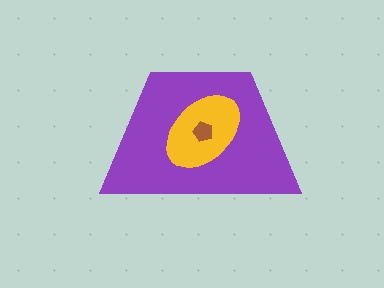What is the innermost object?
The brown pentagon.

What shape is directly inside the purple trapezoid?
The yellow ellipse.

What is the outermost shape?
The purple trapezoid.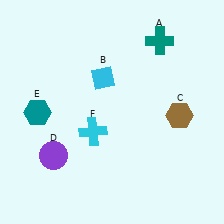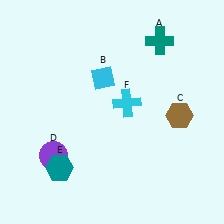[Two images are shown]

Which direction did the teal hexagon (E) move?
The teal hexagon (E) moved down.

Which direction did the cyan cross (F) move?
The cyan cross (F) moved right.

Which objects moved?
The objects that moved are: the teal hexagon (E), the cyan cross (F).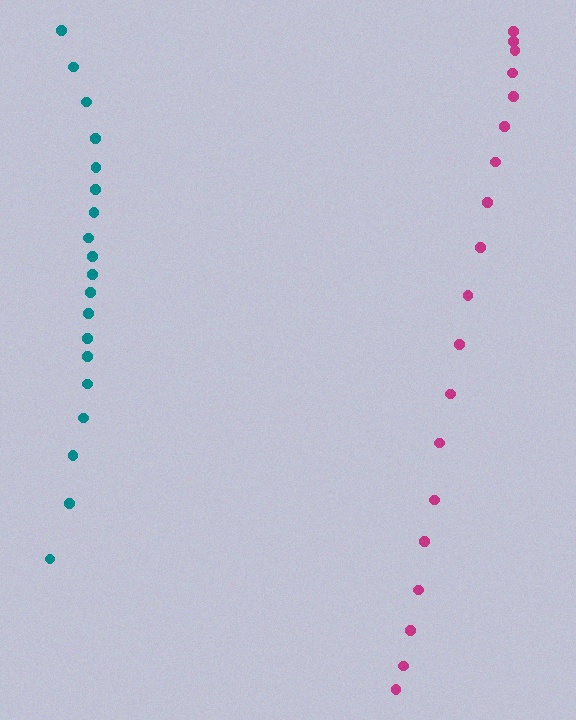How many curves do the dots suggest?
There are 2 distinct paths.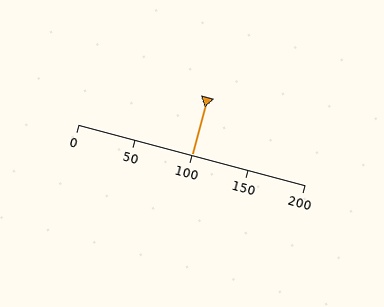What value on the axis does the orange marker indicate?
The marker indicates approximately 100.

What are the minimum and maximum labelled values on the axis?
The axis runs from 0 to 200.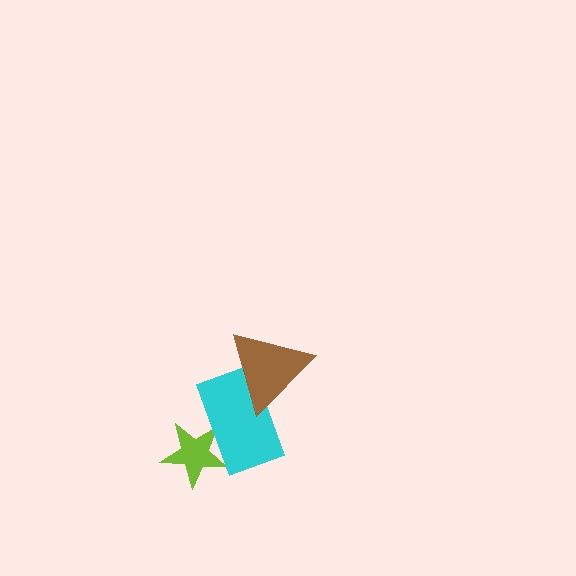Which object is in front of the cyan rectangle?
The brown triangle is in front of the cyan rectangle.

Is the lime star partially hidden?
Yes, it is partially covered by another shape.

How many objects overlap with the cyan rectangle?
2 objects overlap with the cyan rectangle.